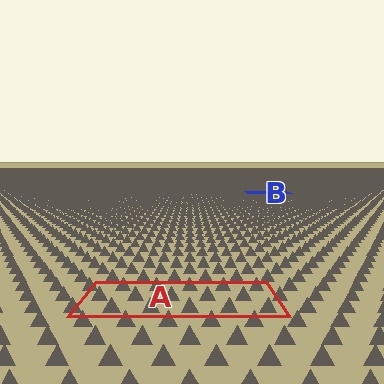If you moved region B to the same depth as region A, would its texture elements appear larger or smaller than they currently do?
They would appear larger. At a closer depth, the same texture elements are projected at a bigger on-screen size.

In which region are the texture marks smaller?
The texture marks are smaller in region B, because it is farther away.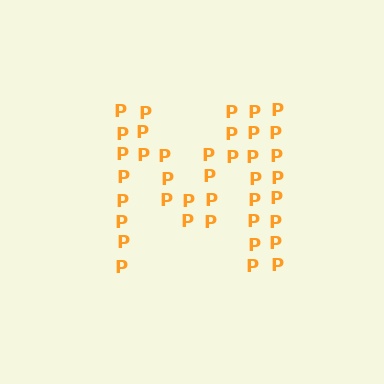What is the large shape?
The large shape is the letter M.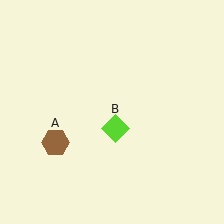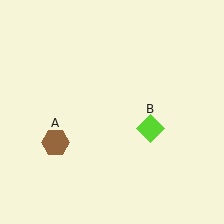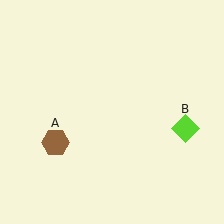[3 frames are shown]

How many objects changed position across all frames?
1 object changed position: lime diamond (object B).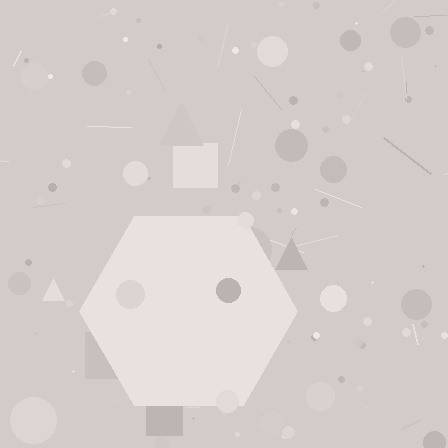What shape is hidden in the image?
A hexagon is hidden in the image.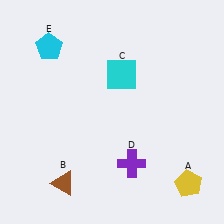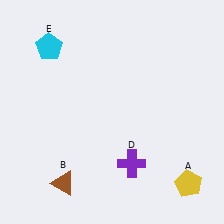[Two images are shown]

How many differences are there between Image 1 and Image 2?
There is 1 difference between the two images.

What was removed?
The cyan square (C) was removed in Image 2.